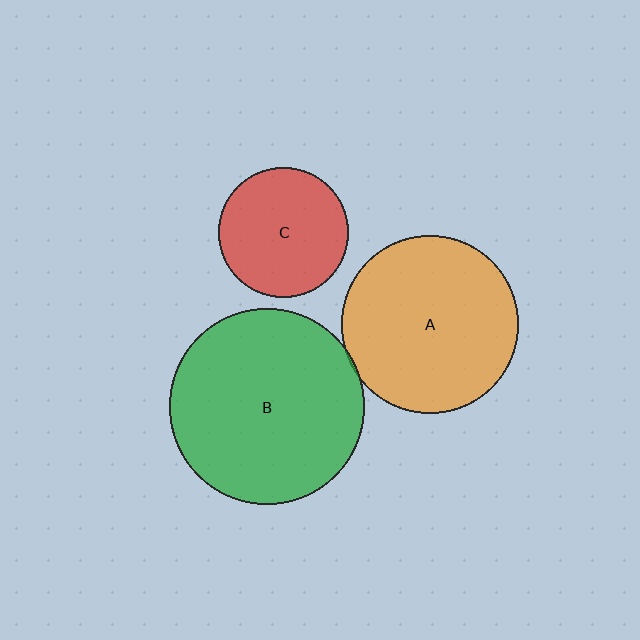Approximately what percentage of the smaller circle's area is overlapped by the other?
Approximately 5%.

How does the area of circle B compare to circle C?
Approximately 2.3 times.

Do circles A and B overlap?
Yes.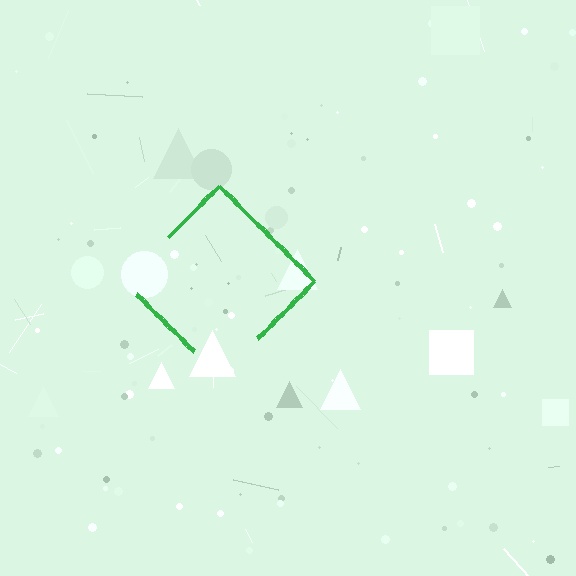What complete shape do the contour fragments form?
The contour fragments form a diamond.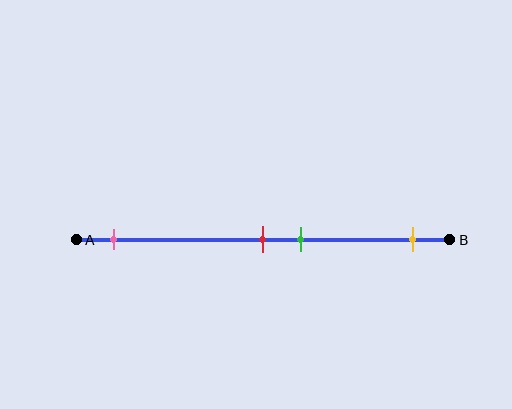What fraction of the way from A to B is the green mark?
The green mark is approximately 60% (0.6) of the way from A to B.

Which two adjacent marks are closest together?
The red and green marks are the closest adjacent pair.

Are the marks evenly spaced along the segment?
No, the marks are not evenly spaced.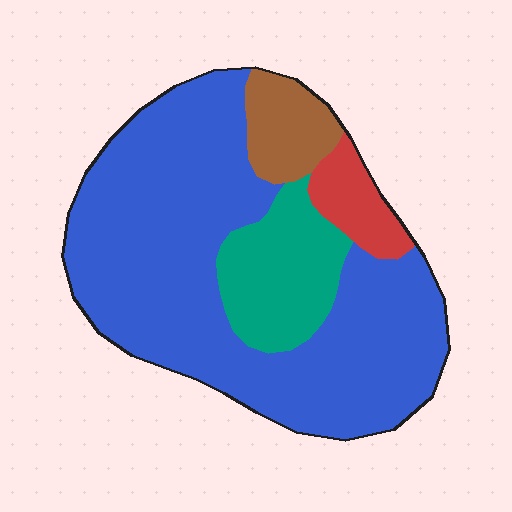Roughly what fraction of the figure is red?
Red takes up less than a sixth of the figure.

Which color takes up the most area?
Blue, at roughly 70%.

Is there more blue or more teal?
Blue.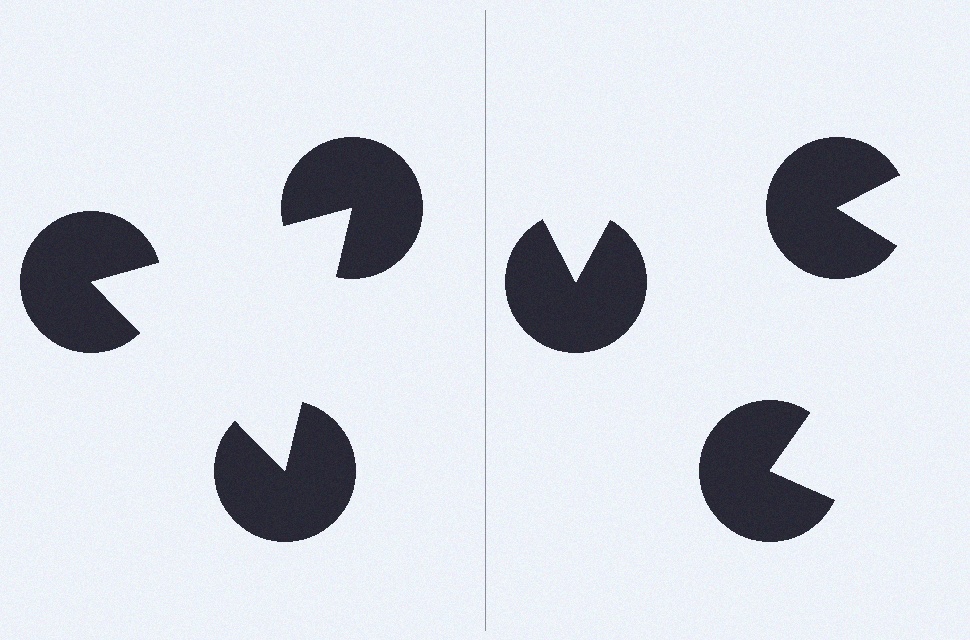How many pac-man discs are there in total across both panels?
6 — 3 on each side.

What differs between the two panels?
The pac-man discs are positioned identically on both sides; only the wedge orientations differ. On the left they align to a triangle; on the right they are misaligned.